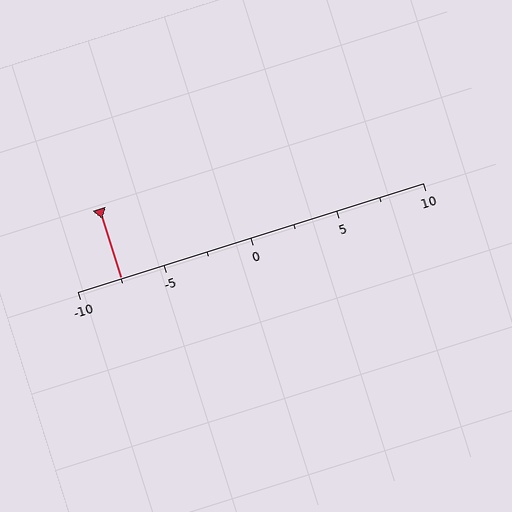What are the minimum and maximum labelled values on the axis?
The axis runs from -10 to 10.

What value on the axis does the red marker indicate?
The marker indicates approximately -7.5.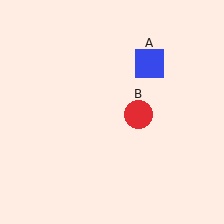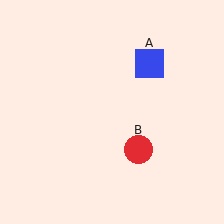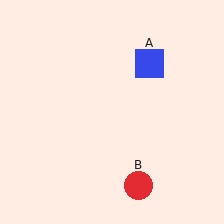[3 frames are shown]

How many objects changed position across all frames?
1 object changed position: red circle (object B).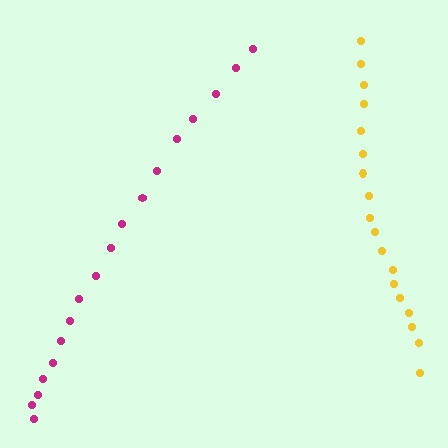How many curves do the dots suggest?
There are 2 distinct paths.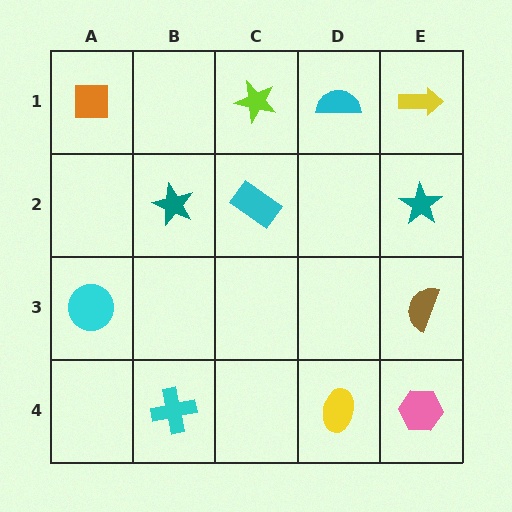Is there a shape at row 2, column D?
No, that cell is empty.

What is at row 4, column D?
A yellow ellipse.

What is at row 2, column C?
A cyan rectangle.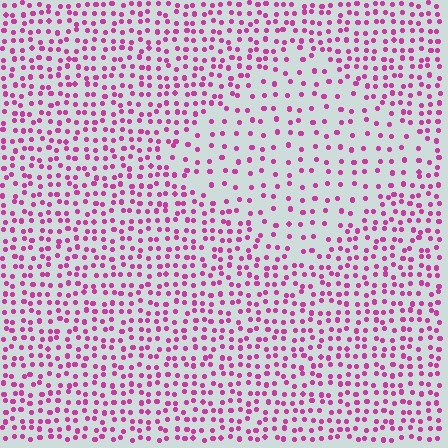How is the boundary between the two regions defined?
The boundary is defined by a change in element density (approximately 2.0x ratio). All elements are the same color, size, and shape.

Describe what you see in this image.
The image contains small magenta elements arranged at two different densities. A diamond-shaped region is visible where the elements are less densely packed than the surrounding area.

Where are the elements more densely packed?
The elements are more densely packed outside the diamond boundary.